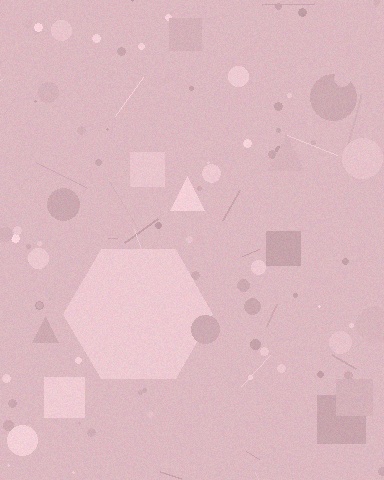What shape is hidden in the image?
A hexagon is hidden in the image.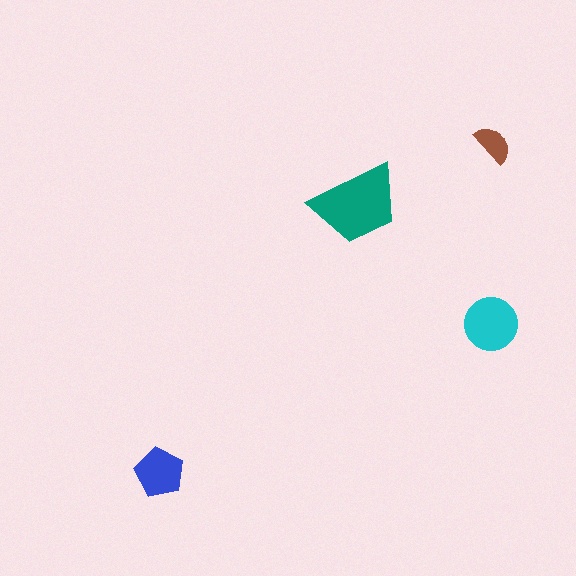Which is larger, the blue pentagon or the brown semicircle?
The blue pentagon.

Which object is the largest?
The teal trapezoid.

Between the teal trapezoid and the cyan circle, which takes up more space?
The teal trapezoid.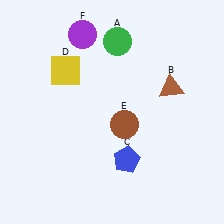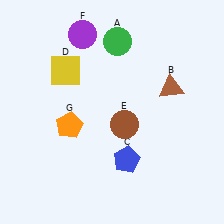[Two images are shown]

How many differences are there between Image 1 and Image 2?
There is 1 difference between the two images.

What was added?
An orange pentagon (G) was added in Image 2.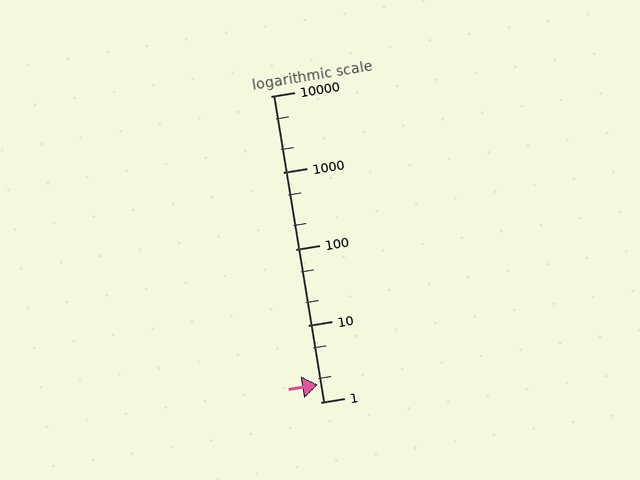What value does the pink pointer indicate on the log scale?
The pointer indicates approximately 1.7.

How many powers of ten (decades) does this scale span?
The scale spans 4 decades, from 1 to 10000.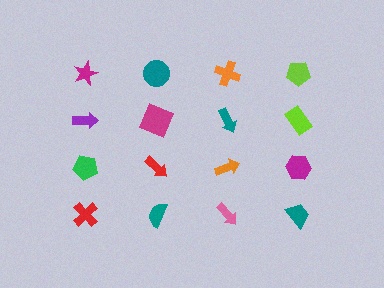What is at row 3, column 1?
A green pentagon.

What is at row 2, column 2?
A magenta square.